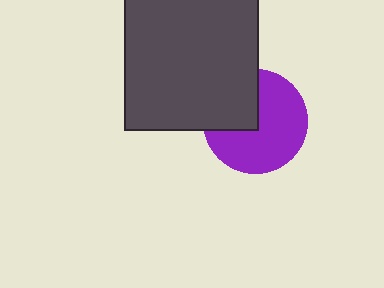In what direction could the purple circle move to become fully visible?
The purple circle could move toward the lower-right. That would shift it out from behind the dark gray rectangle entirely.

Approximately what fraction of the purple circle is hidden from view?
Roughly 34% of the purple circle is hidden behind the dark gray rectangle.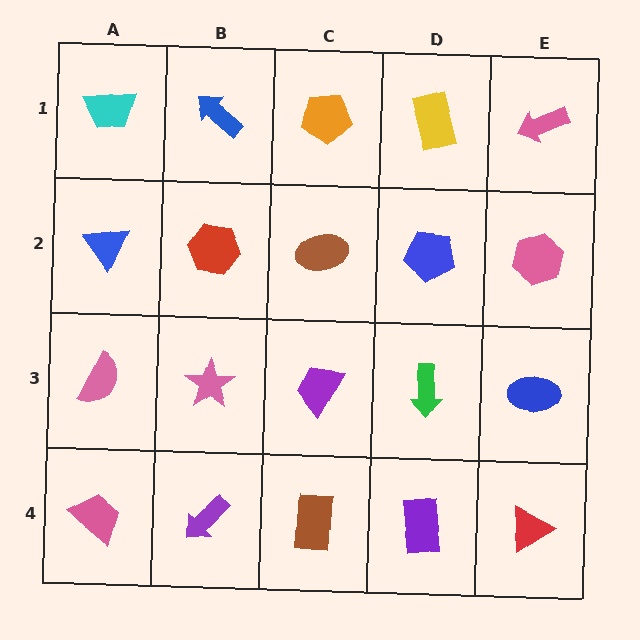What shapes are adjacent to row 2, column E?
A pink arrow (row 1, column E), a blue ellipse (row 3, column E), a blue pentagon (row 2, column D).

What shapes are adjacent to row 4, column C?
A purple trapezoid (row 3, column C), a purple arrow (row 4, column B), a purple rectangle (row 4, column D).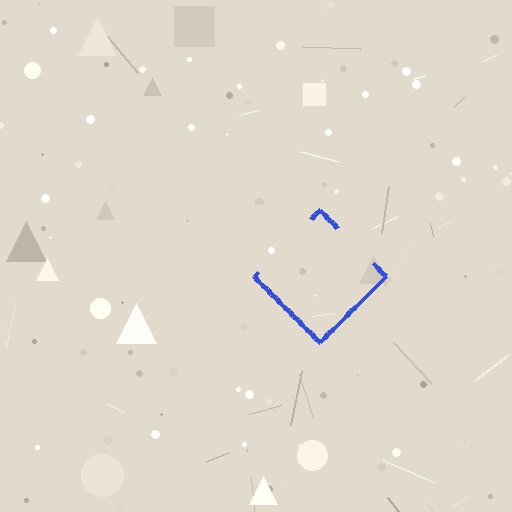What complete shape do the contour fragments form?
The contour fragments form a diamond.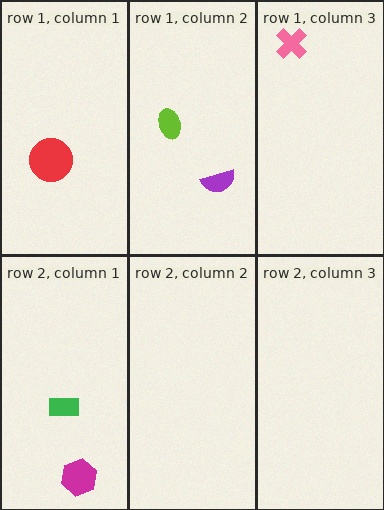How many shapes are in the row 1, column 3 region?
1.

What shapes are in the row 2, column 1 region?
The magenta hexagon, the green rectangle.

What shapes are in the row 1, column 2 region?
The lime ellipse, the purple semicircle.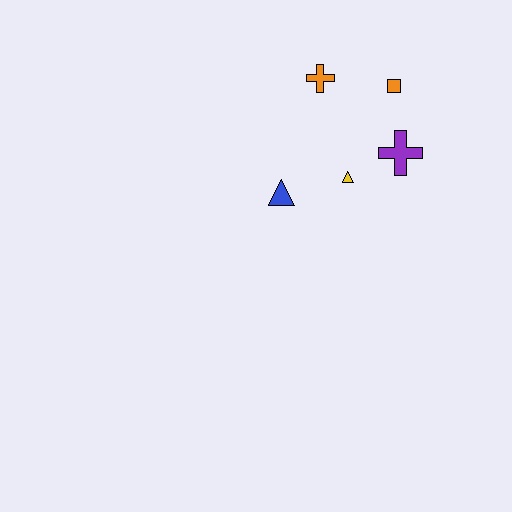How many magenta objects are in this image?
There are no magenta objects.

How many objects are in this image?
There are 5 objects.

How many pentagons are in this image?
There are no pentagons.